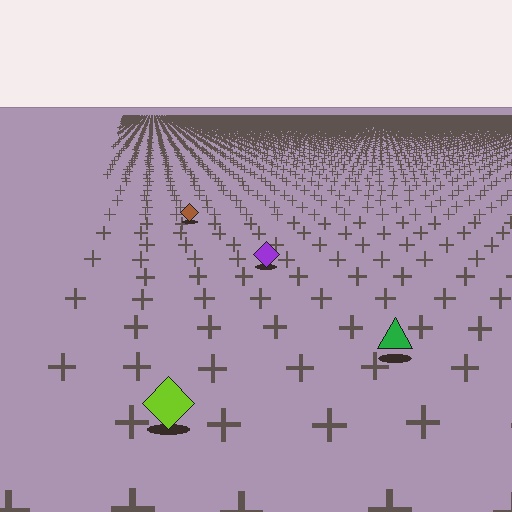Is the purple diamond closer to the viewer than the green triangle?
No. The green triangle is closer — you can tell from the texture gradient: the ground texture is coarser near it.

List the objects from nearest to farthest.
From nearest to farthest: the lime diamond, the green triangle, the purple diamond, the brown diamond.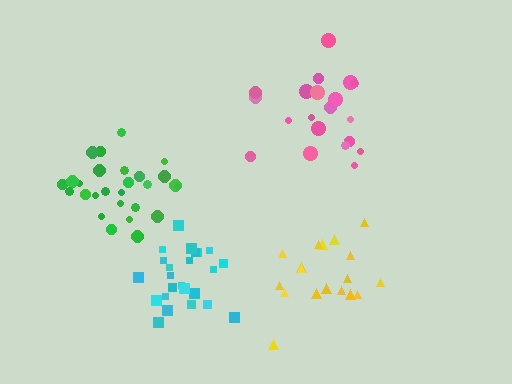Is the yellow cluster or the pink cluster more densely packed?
Yellow.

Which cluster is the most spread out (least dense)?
Pink.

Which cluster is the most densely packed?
Cyan.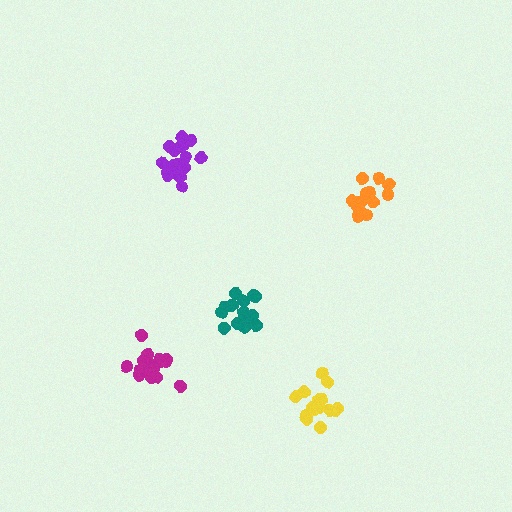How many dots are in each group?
Group 1: 14 dots, Group 2: 15 dots, Group 3: 18 dots, Group 4: 17 dots, Group 5: 18 dots (82 total).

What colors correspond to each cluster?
The clusters are colored: orange, yellow, magenta, teal, purple.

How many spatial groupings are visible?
There are 5 spatial groupings.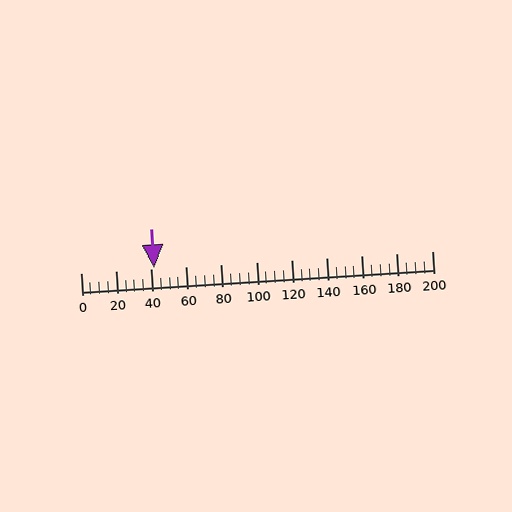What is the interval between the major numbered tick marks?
The major tick marks are spaced 20 units apart.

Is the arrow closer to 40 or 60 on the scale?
The arrow is closer to 40.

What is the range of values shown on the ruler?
The ruler shows values from 0 to 200.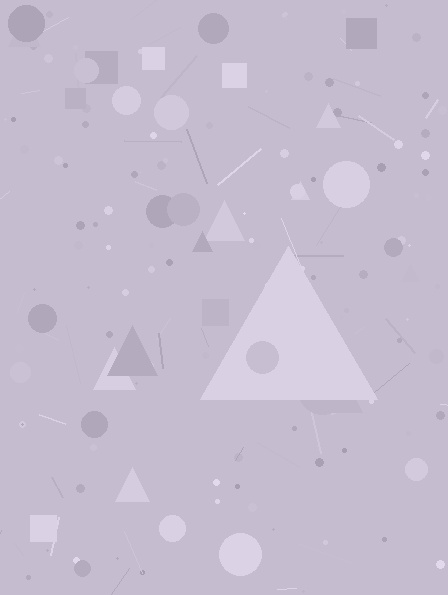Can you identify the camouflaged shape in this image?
The camouflaged shape is a triangle.